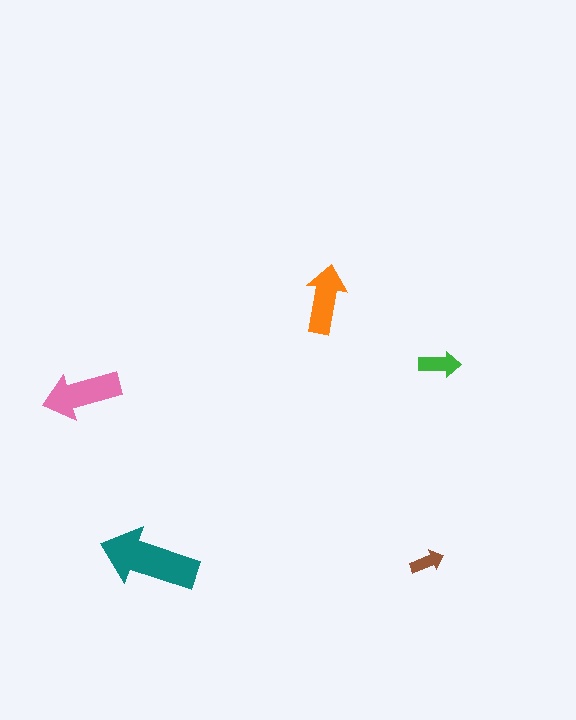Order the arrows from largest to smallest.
the teal one, the pink one, the orange one, the green one, the brown one.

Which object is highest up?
The orange arrow is topmost.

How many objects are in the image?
There are 5 objects in the image.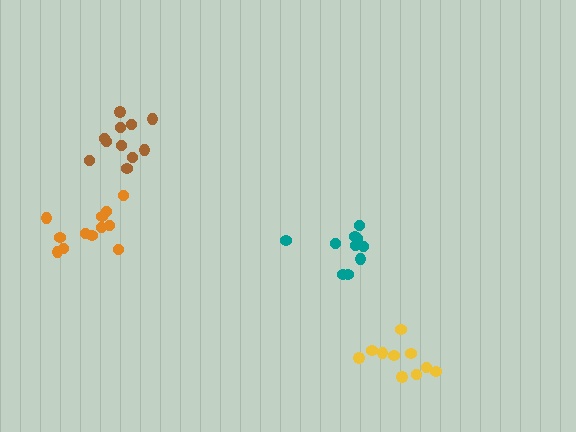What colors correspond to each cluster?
The clusters are colored: brown, yellow, teal, orange.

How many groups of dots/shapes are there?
There are 4 groups.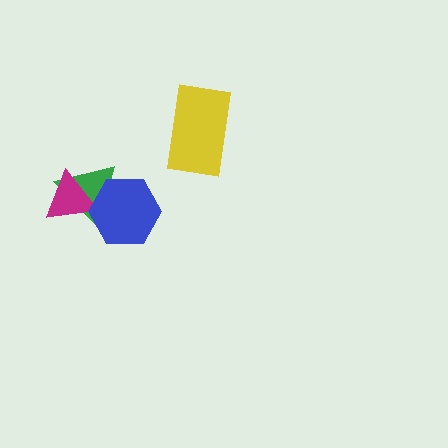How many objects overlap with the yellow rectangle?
0 objects overlap with the yellow rectangle.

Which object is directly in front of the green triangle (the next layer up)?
The magenta triangle is directly in front of the green triangle.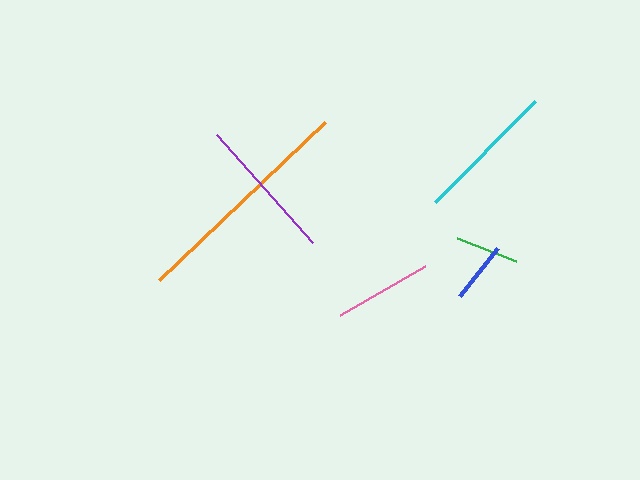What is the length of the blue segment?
The blue segment is approximately 61 pixels long.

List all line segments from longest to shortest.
From longest to shortest: orange, purple, cyan, pink, green, blue.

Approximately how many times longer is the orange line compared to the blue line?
The orange line is approximately 3.8 times the length of the blue line.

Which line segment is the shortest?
The blue line is the shortest at approximately 61 pixels.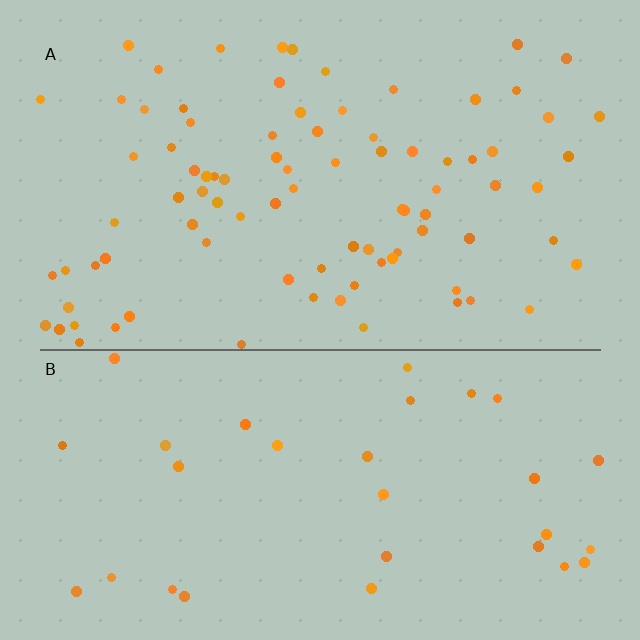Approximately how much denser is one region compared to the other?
Approximately 2.7× — region A over region B.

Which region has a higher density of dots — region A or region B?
A (the top).